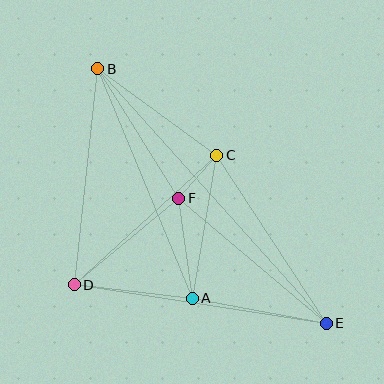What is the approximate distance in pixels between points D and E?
The distance between D and E is approximately 255 pixels.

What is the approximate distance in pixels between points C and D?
The distance between C and D is approximately 192 pixels.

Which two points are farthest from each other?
Points B and E are farthest from each other.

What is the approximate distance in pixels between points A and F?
The distance between A and F is approximately 101 pixels.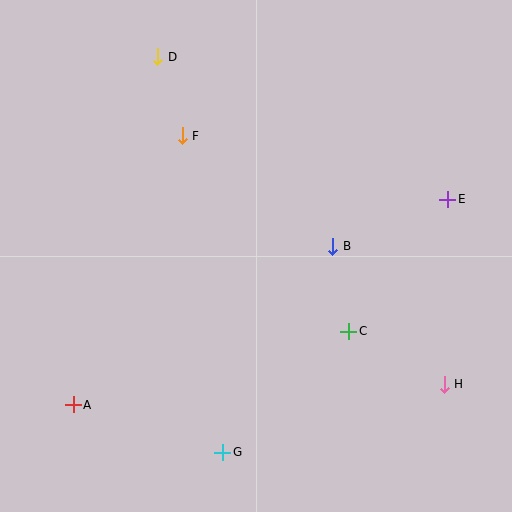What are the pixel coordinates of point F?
Point F is at (182, 136).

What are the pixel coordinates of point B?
Point B is at (333, 246).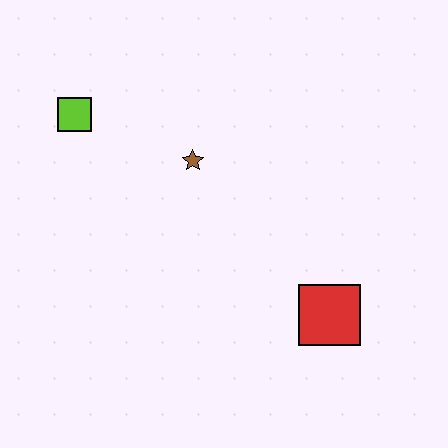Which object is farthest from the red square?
The lime square is farthest from the red square.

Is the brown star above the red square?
Yes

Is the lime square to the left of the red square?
Yes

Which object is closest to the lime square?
The brown star is closest to the lime square.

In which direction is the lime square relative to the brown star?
The lime square is to the left of the brown star.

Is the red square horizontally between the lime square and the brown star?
No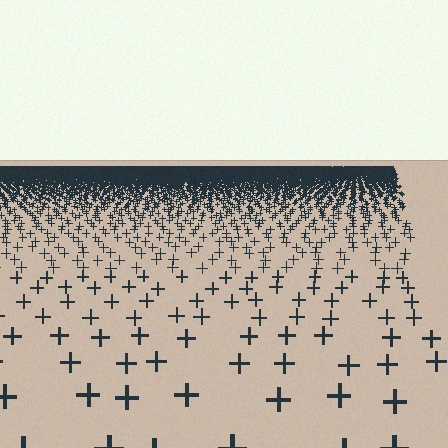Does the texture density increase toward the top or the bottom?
Density increases toward the top.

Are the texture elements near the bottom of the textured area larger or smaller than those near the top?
Larger. Near the bottom, elements are closer to the viewer and appear at a bigger on-screen size.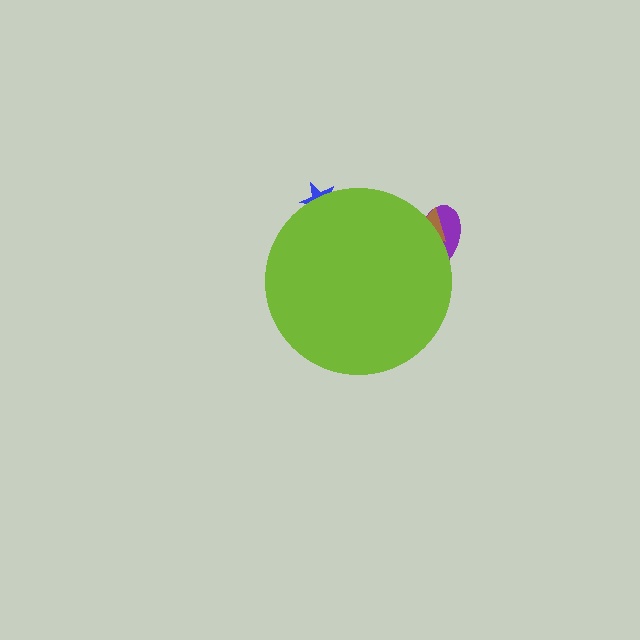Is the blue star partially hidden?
Yes, the blue star is partially hidden behind the lime circle.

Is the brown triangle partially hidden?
Yes, the brown triangle is partially hidden behind the lime circle.